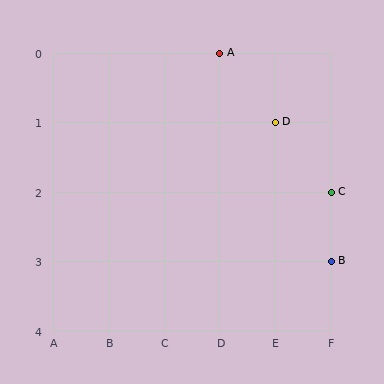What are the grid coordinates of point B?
Point B is at grid coordinates (F, 3).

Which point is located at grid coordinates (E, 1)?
Point D is at (E, 1).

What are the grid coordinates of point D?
Point D is at grid coordinates (E, 1).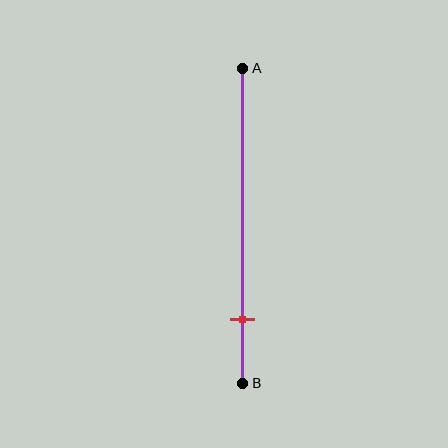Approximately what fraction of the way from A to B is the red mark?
The red mark is approximately 80% of the way from A to B.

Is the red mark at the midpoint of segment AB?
No, the mark is at about 80% from A, not at the 50% midpoint.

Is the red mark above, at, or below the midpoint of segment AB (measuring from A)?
The red mark is below the midpoint of segment AB.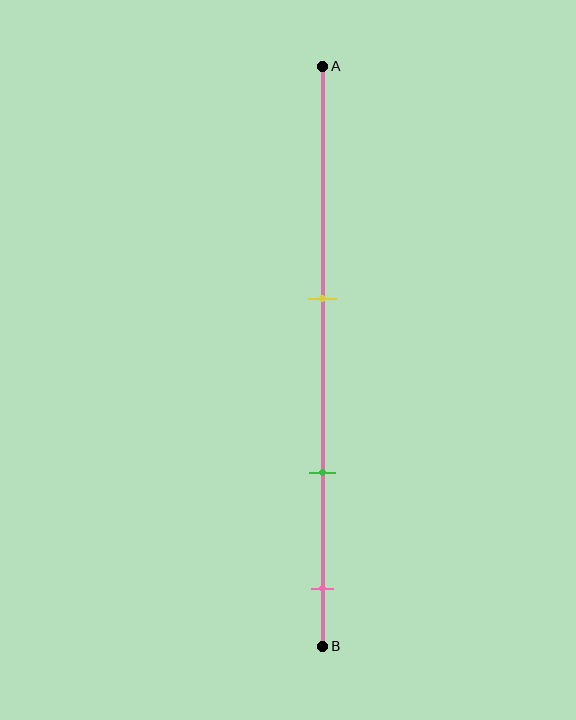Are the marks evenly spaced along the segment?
Yes, the marks are approximately evenly spaced.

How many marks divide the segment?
There are 3 marks dividing the segment.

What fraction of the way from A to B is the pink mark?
The pink mark is approximately 90% (0.9) of the way from A to B.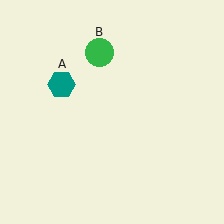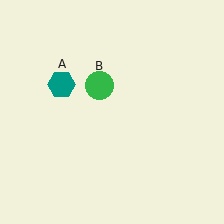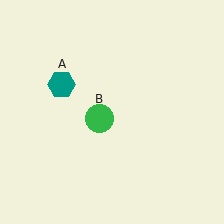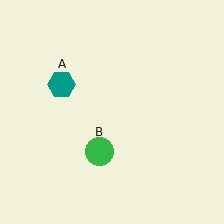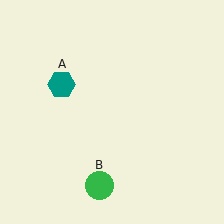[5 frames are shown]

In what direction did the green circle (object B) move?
The green circle (object B) moved down.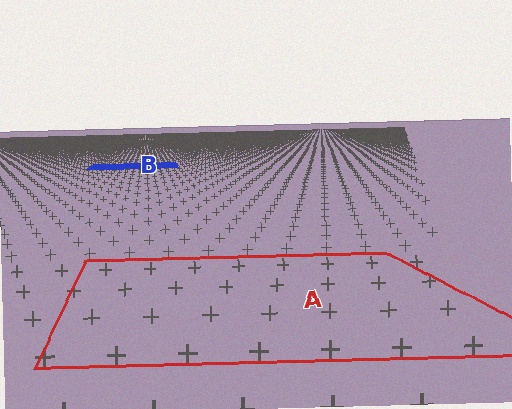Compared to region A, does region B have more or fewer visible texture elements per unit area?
Region B has more texture elements per unit area — they are packed more densely because it is farther away.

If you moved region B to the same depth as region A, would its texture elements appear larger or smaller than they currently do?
They would appear larger. At a closer depth, the same texture elements are projected at a bigger on-screen size.